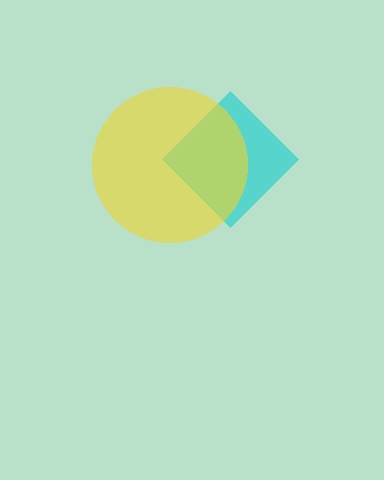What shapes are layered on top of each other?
The layered shapes are: a cyan diamond, a yellow circle.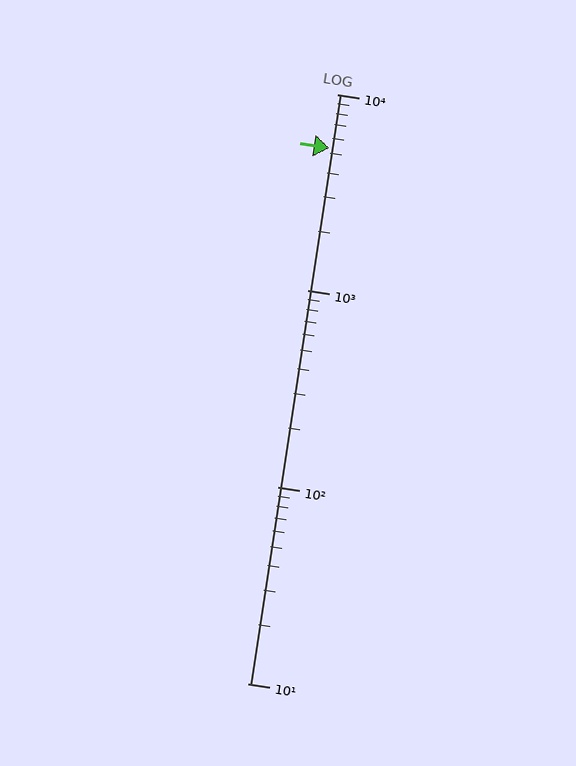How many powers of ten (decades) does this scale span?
The scale spans 3 decades, from 10 to 10000.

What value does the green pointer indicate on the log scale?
The pointer indicates approximately 5300.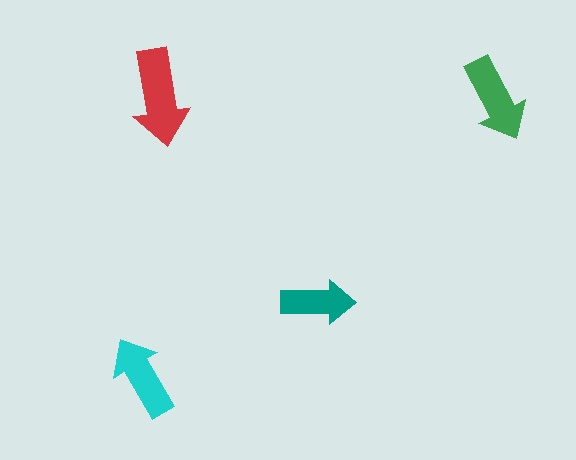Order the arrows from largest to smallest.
the red one, the green one, the cyan one, the teal one.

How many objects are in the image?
There are 4 objects in the image.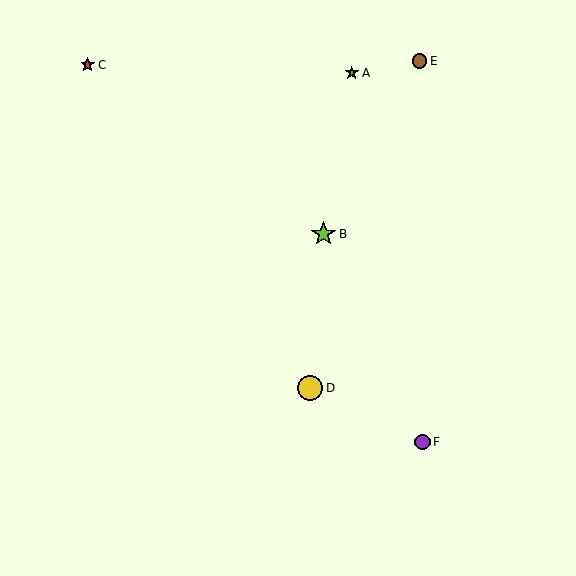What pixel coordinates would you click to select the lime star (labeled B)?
Click at (324, 234) to select the lime star B.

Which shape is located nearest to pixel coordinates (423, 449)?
The purple circle (labeled F) at (423, 442) is nearest to that location.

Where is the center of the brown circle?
The center of the brown circle is at (420, 61).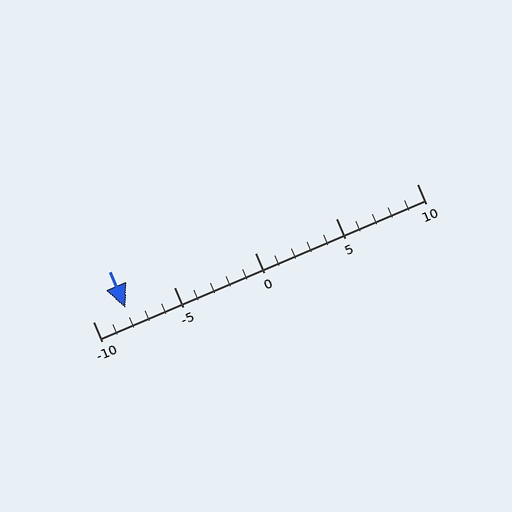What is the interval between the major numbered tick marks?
The major tick marks are spaced 5 units apart.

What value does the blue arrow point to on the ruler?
The blue arrow points to approximately -8.